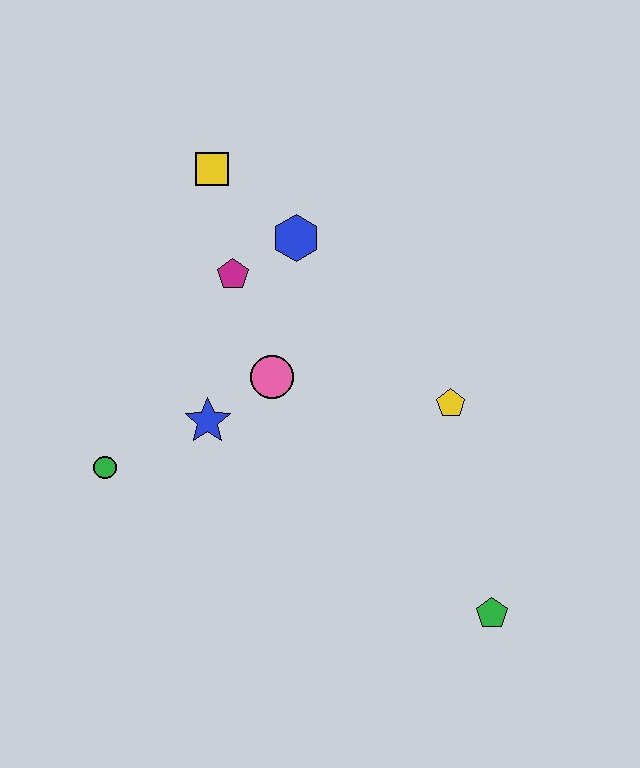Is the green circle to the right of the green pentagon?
No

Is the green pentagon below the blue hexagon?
Yes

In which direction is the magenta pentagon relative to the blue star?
The magenta pentagon is above the blue star.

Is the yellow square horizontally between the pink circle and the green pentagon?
No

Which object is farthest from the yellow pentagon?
The green circle is farthest from the yellow pentagon.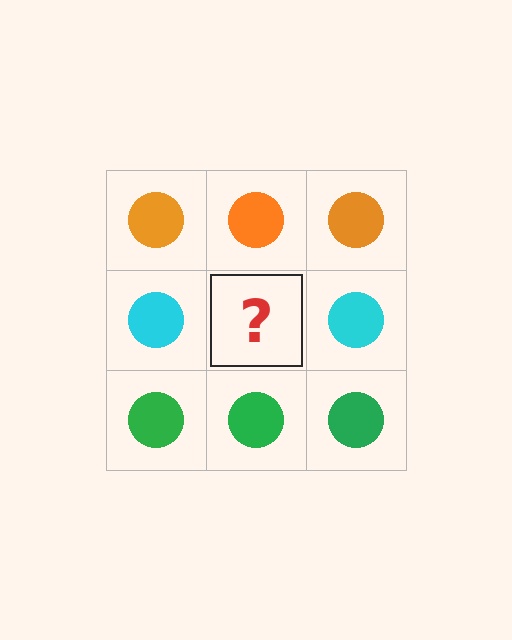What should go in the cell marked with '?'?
The missing cell should contain a cyan circle.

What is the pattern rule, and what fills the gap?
The rule is that each row has a consistent color. The gap should be filled with a cyan circle.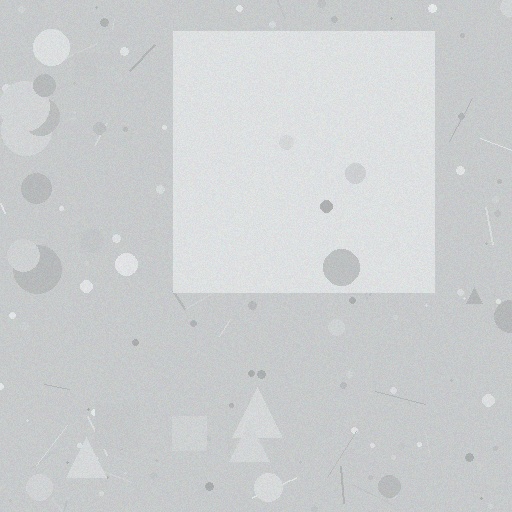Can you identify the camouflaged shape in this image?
The camouflaged shape is a square.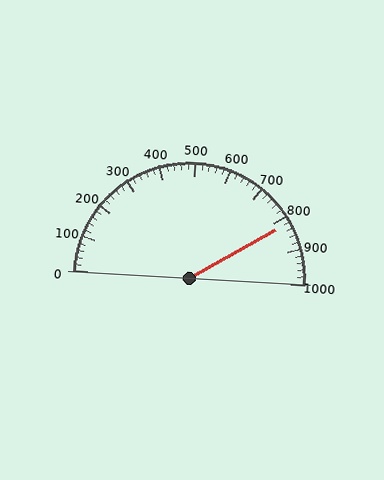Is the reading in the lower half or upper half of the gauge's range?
The reading is in the upper half of the range (0 to 1000).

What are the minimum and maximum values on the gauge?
The gauge ranges from 0 to 1000.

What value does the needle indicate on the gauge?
The needle indicates approximately 820.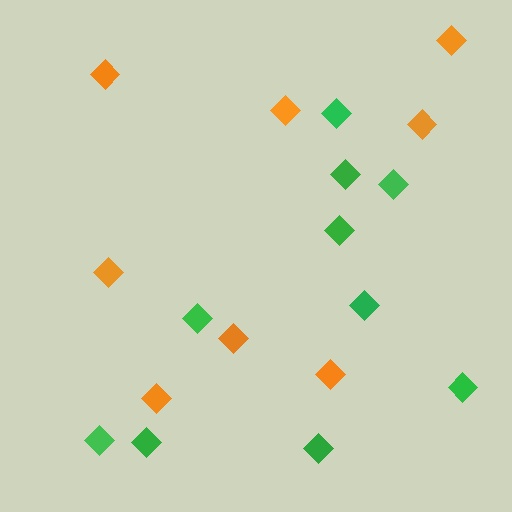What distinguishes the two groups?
There are 2 groups: one group of orange diamonds (8) and one group of green diamonds (10).